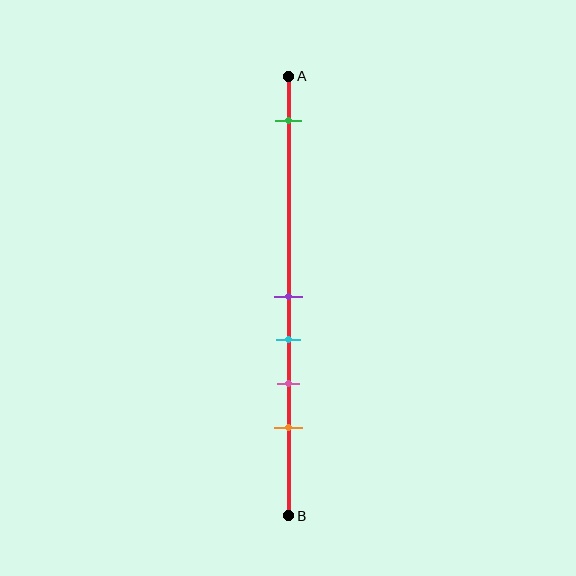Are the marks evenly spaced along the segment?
No, the marks are not evenly spaced.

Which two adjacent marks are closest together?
The purple and cyan marks are the closest adjacent pair.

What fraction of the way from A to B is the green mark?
The green mark is approximately 10% (0.1) of the way from A to B.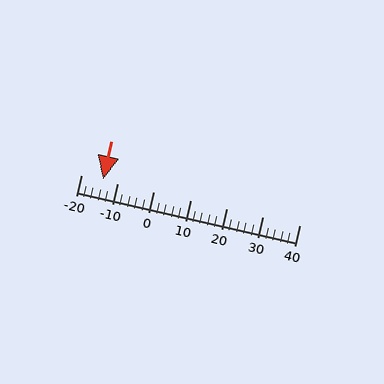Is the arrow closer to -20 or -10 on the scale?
The arrow is closer to -10.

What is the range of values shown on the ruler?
The ruler shows values from -20 to 40.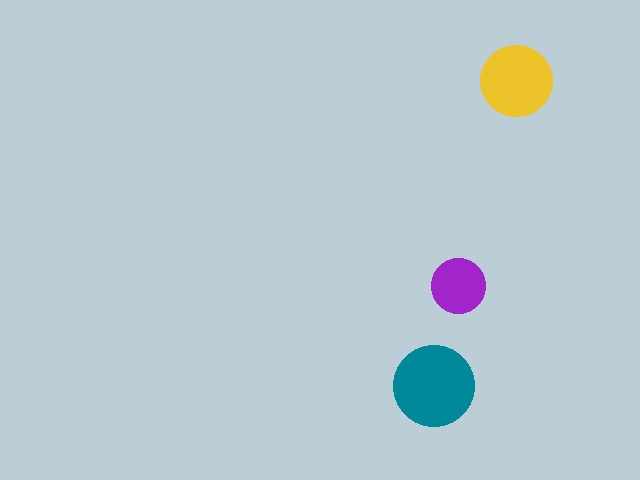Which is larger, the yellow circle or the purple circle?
The yellow one.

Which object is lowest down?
The teal circle is bottommost.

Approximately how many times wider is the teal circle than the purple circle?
About 1.5 times wider.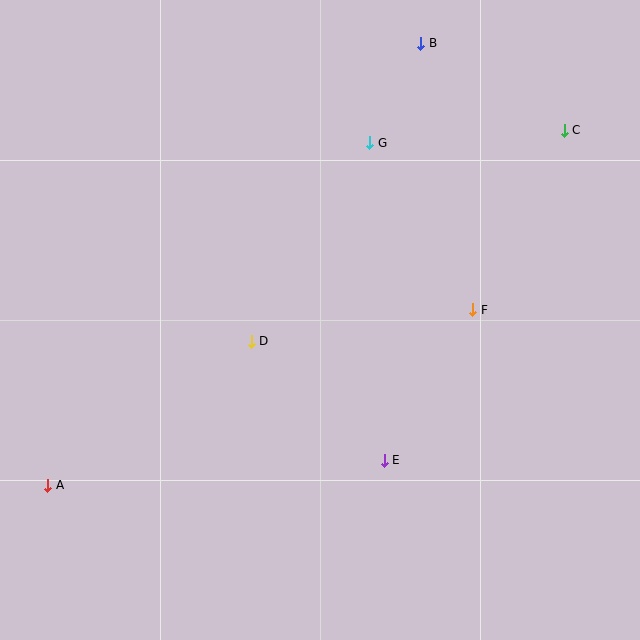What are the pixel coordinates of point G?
Point G is at (370, 143).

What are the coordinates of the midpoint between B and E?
The midpoint between B and E is at (402, 252).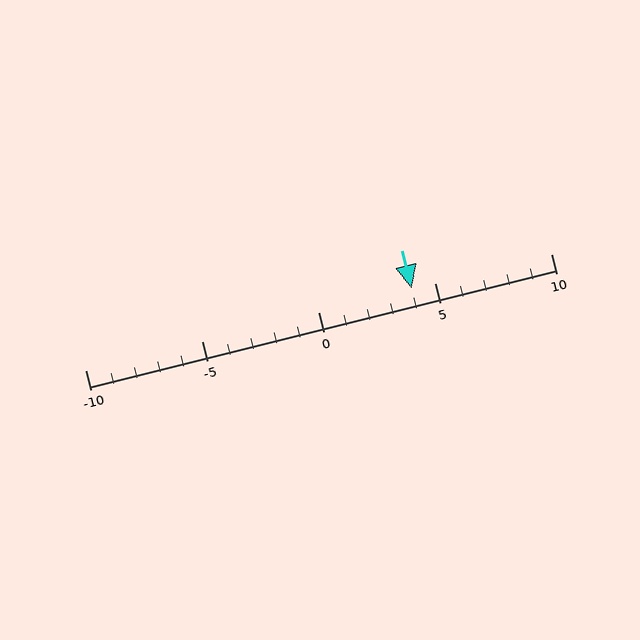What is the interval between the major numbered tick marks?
The major tick marks are spaced 5 units apart.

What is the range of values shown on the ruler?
The ruler shows values from -10 to 10.